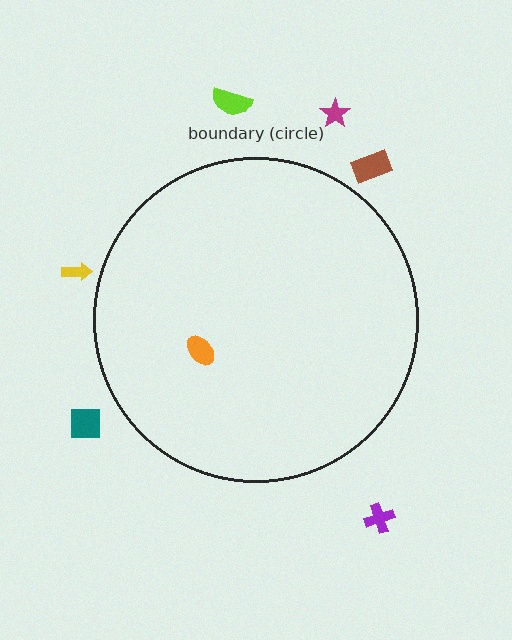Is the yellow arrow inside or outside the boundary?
Outside.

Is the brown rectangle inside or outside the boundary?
Outside.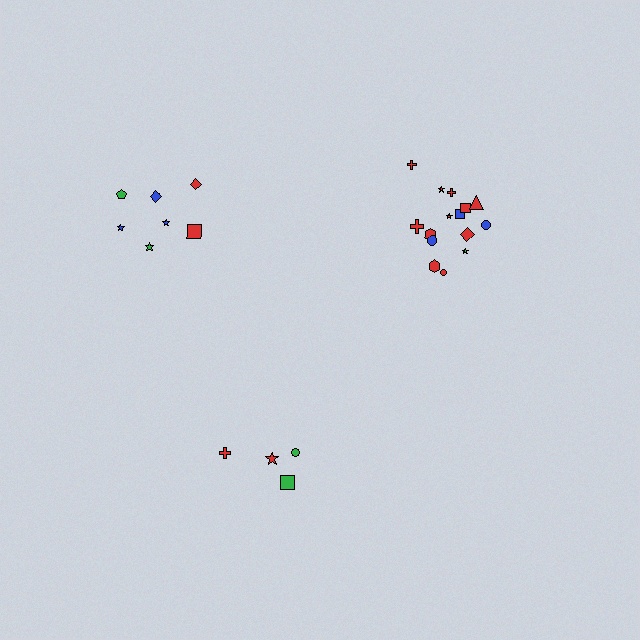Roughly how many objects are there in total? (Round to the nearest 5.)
Roughly 25 objects in total.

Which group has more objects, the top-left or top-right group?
The top-right group.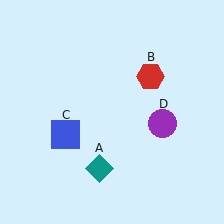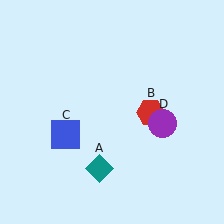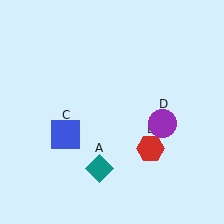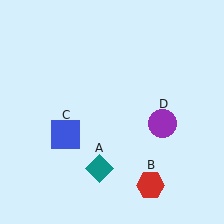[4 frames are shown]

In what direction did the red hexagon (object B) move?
The red hexagon (object B) moved down.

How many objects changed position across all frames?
1 object changed position: red hexagon (object B).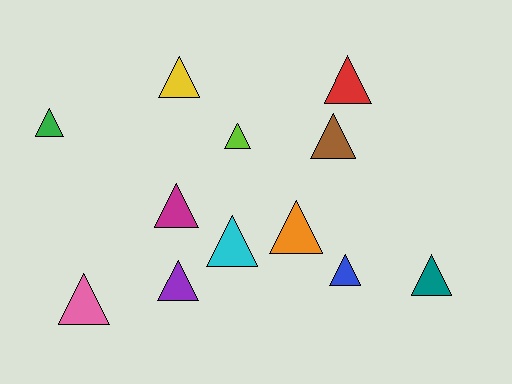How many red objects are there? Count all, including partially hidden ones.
There is 1 red object.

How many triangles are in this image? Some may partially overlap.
There are 12 triangles.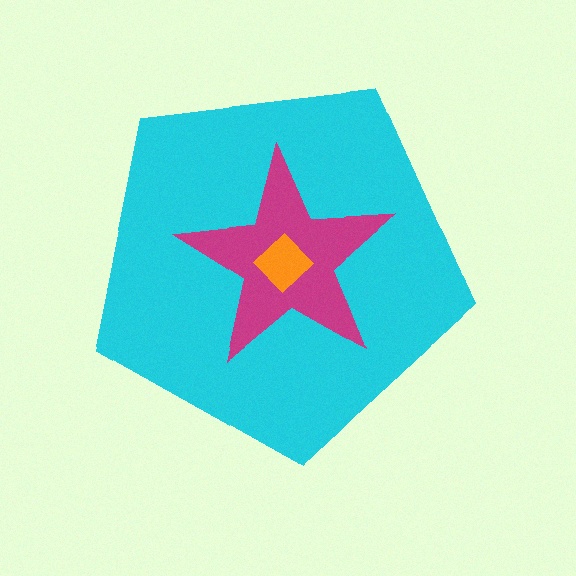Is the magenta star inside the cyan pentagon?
Yes.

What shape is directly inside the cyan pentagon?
The magenta star.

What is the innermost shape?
The orange diamond.